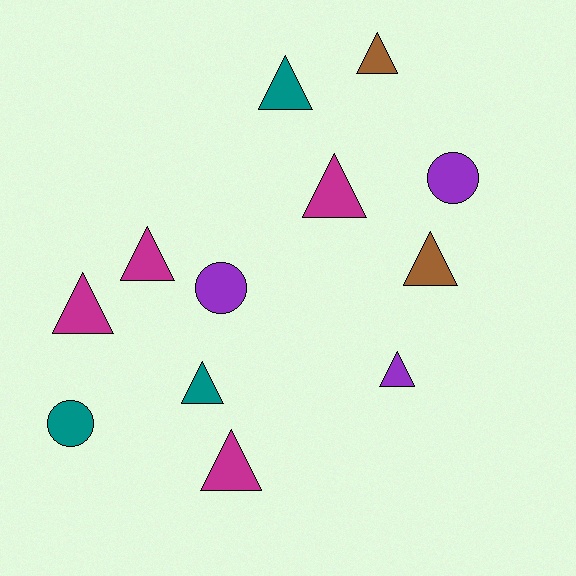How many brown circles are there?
There are no brown circles.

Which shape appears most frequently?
Triangle, with 9 objects.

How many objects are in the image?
There are 12 objects.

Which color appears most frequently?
Magenta, with 4 objects.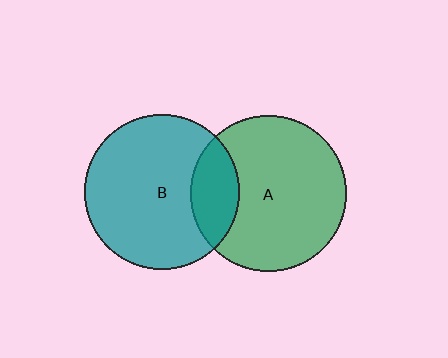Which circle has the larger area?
Circle A (green).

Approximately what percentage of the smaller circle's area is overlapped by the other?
Approximately 20%.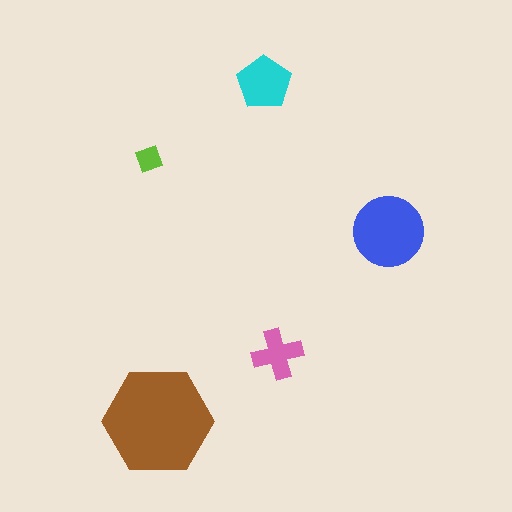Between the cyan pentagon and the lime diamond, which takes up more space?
The cyan pentagon.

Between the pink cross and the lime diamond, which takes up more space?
The pink cross.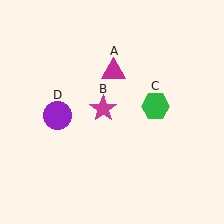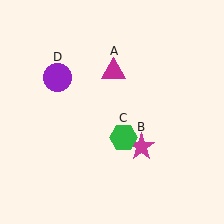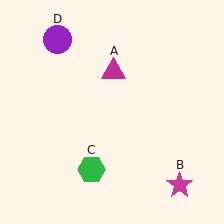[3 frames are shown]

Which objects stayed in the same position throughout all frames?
Magenta triangle (object A) remained stationary.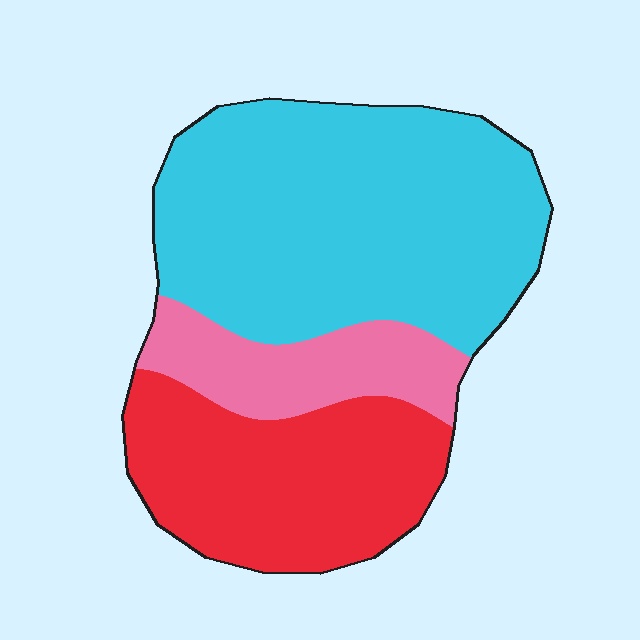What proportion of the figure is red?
Red covers roughly 30% of the figure.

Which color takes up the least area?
Pink, at roughly 15%.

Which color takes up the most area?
Cyan, at roughly 55%.